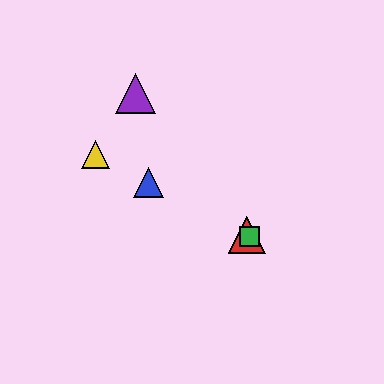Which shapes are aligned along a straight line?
The red triangle, the blue triangle, the green square, the yellow triangle are aligned along a straight line.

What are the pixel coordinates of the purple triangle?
The purple triangle is at (136, 93).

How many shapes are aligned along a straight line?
4 shapes (the red triangle, the blue triangle, the green square, the yellow triangle) are aligned along a straight line.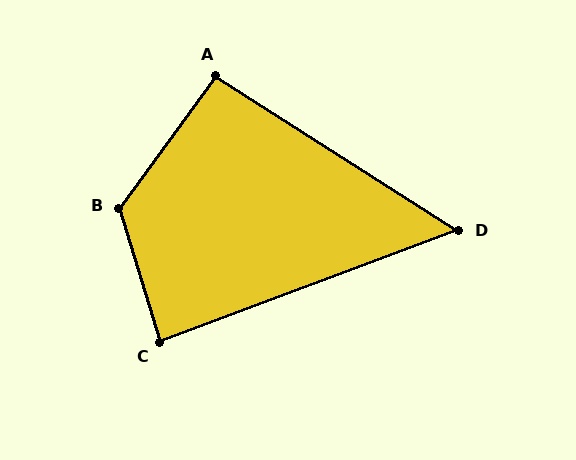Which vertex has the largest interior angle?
B, at approximately 127 degrees.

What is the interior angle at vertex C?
Approximately 87 degrees (approximately right).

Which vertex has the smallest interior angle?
D, at approximately 53 degrees.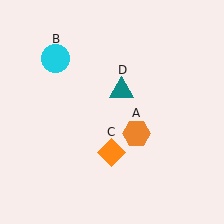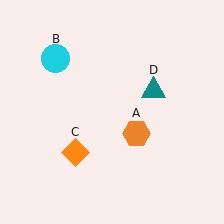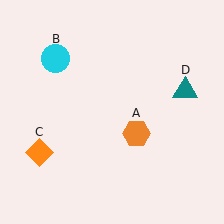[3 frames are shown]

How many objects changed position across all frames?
2 objects changed position: orange diamond (object C), teal triangle (object D).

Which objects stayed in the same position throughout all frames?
Orange hexagon (object A) and cyan circle (object B) remained stationary.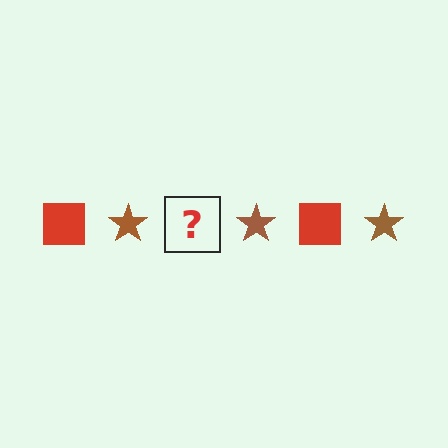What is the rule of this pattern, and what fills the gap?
The rule is that the pattern alternates between red square and brown star. The gap should be filled with a red square.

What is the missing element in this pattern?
The missing element is a red square.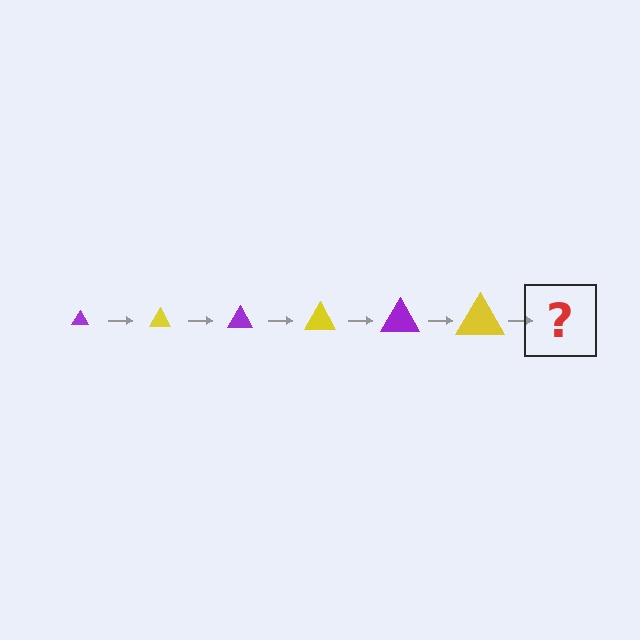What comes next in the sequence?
The next element should be a purple triangle, larger than the previous one.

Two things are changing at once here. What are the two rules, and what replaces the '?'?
The two rules are that the triangle grows larger each step and the color cycles through purple and yellow. The '?' should be a purple triangle, larger than the previous one.